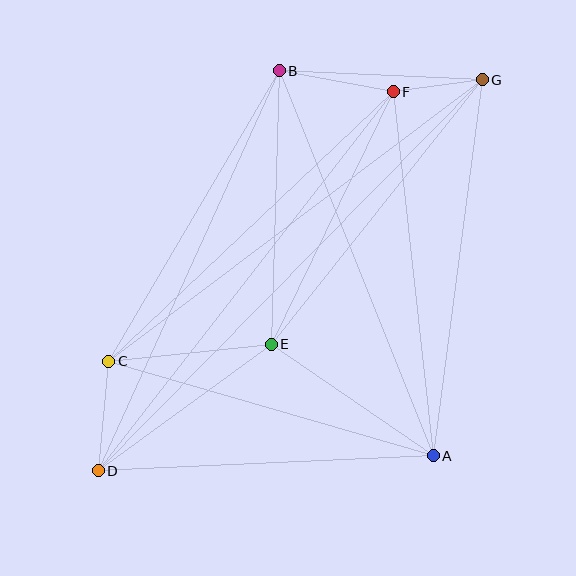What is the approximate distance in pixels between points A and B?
The distance between A and B is approximately 415 pixels.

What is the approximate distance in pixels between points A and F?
The distance between A and F is approximately 366 pixels.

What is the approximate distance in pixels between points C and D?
The distance between C and D is approximately 110 pixels.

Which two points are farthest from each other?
Points D and G are farthest from each other.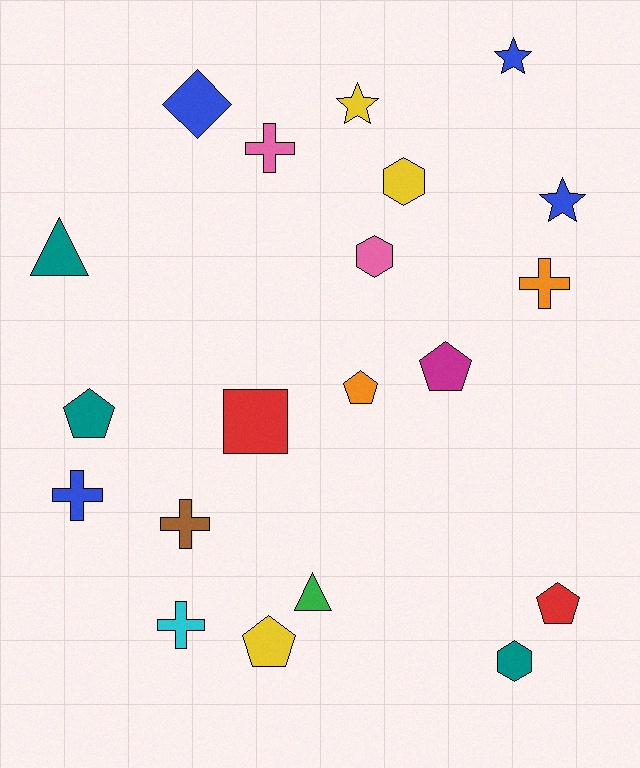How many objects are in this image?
There are 20 objects.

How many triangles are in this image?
There are 2 triangles.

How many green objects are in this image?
There is 1 green object.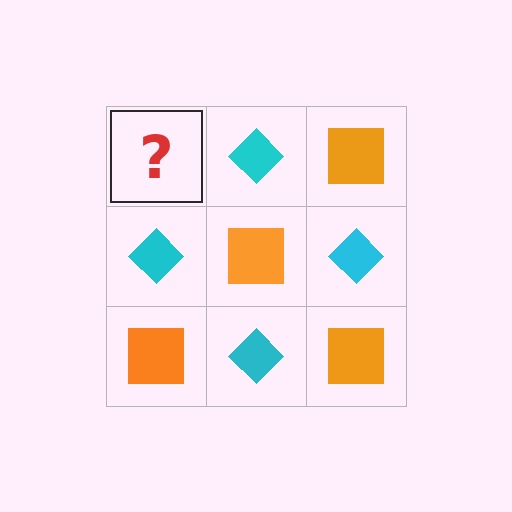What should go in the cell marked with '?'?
The missing cell should contain an orange square.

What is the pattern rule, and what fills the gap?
The rule is that it alternates orange square and cyan diamond in a checkerboard pattern. The gap should be filled with an orange square.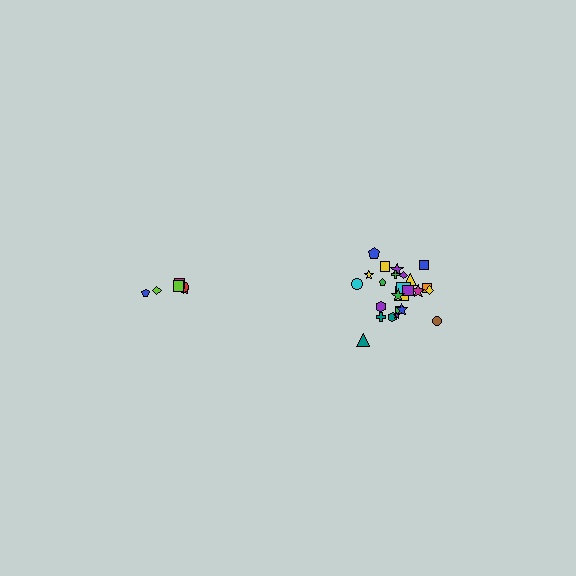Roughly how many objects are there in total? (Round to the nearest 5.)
Roughly 30 objects in total.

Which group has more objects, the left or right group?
The right group.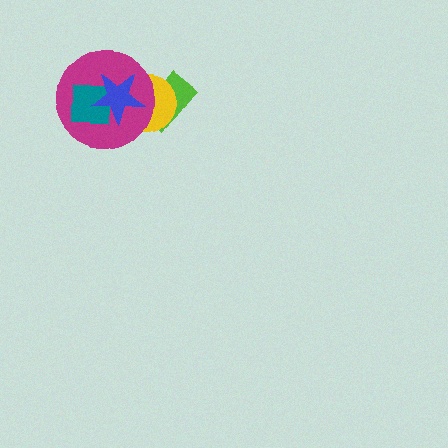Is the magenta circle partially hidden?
Yes, it is partially covered by another shape.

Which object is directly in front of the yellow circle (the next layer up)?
The magenta circle is directly in front of the yellow circle.